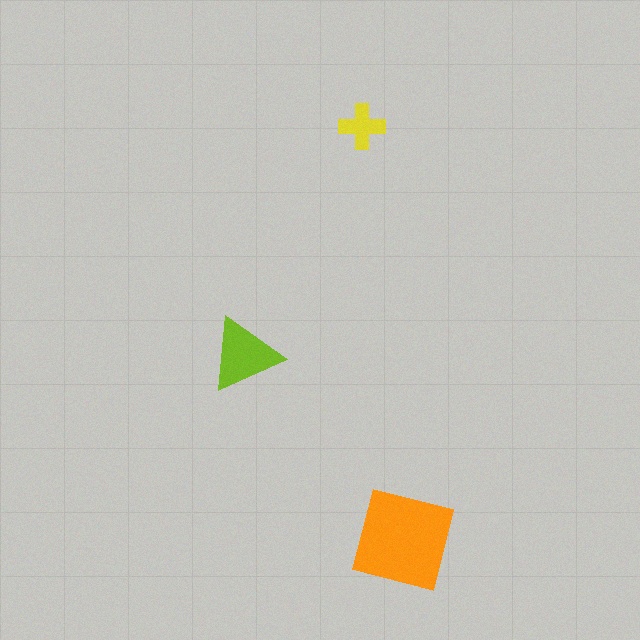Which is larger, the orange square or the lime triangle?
The orange square.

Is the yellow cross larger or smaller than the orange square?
Smaller.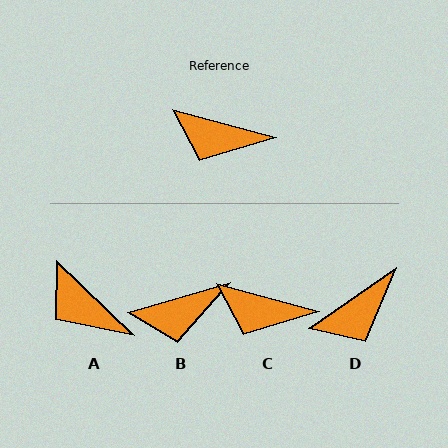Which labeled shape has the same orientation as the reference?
C.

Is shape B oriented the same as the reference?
No, it is off by about 32 degrees.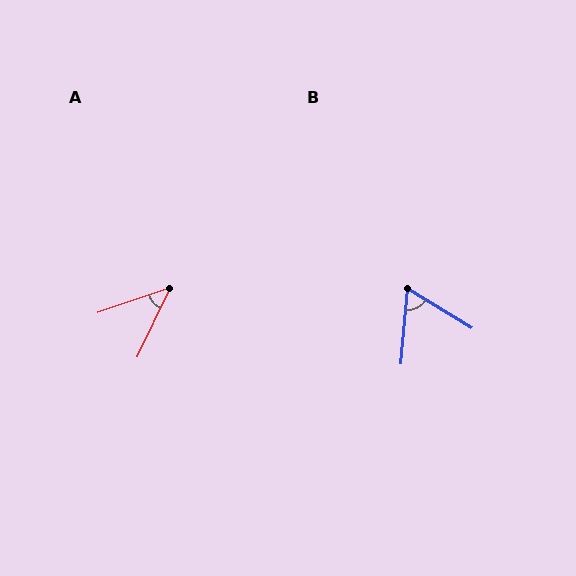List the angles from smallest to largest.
A (46°), B (63°).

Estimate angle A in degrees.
Approximately 46 degrees.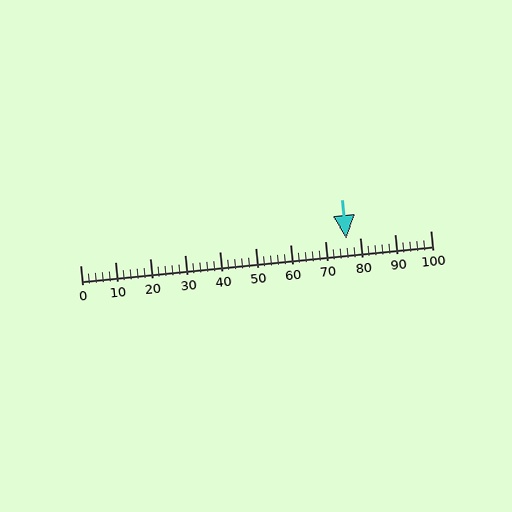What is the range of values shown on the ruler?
The ruler shows values from 0 to 100.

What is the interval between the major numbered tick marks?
The major tick marks are spaced 10 units apart.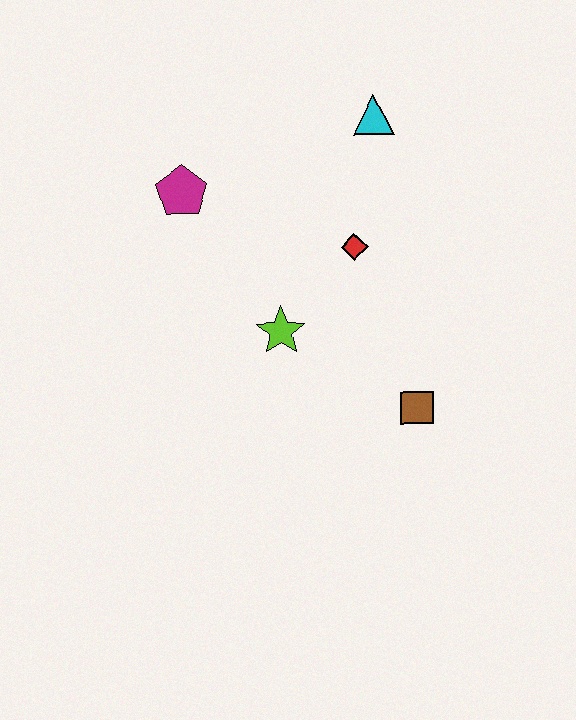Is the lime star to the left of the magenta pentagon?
No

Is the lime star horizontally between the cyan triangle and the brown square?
No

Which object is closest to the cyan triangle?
The red diamond is closest to the cyan triangle.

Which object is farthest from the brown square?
The magenta pentagon is farthest from the brown square.